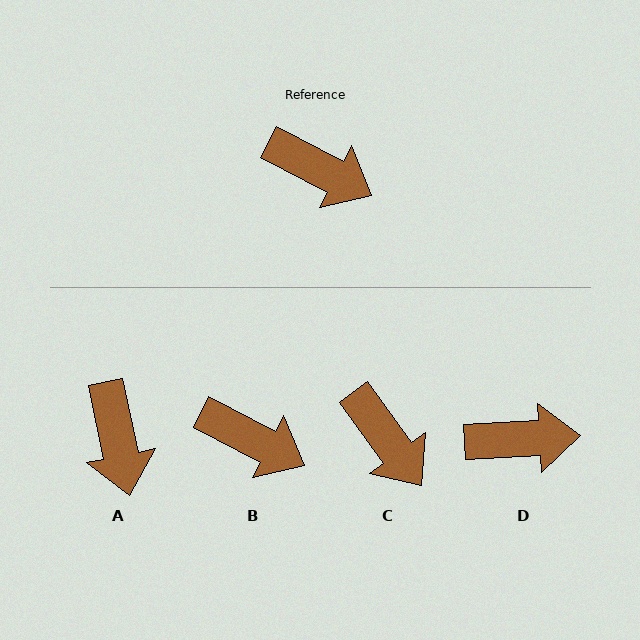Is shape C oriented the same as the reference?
No, it is off by about 27 degrees.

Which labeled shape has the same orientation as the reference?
B.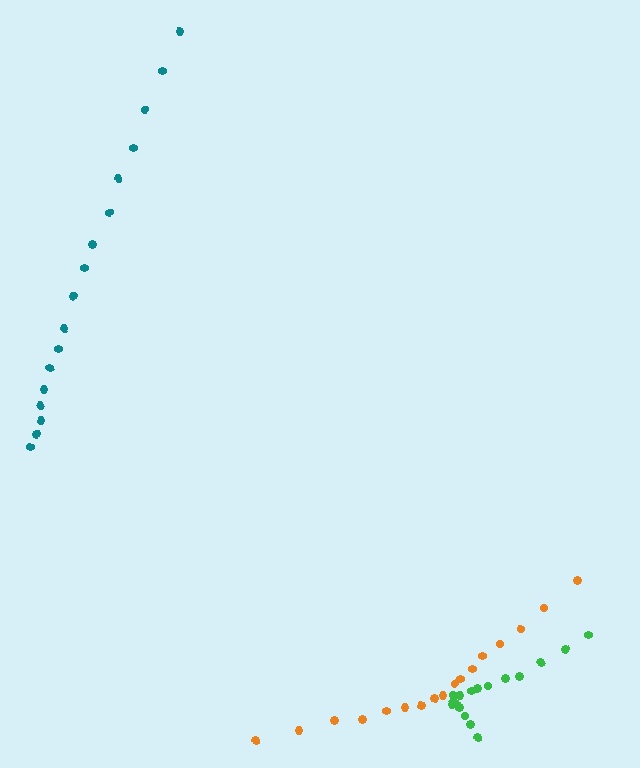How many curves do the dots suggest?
There are 3 distinct paths.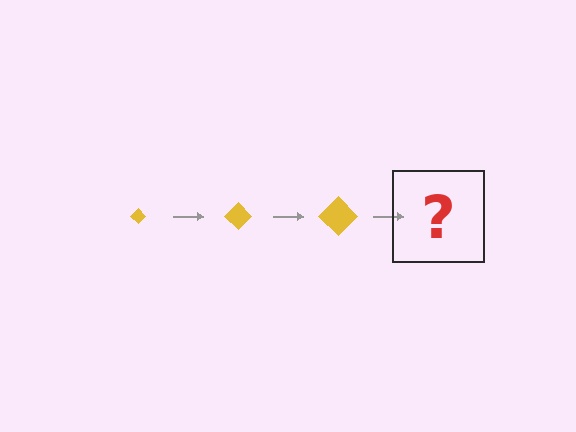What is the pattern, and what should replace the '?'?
The pattern is that the diamond gets progressively larger each step. The '?' should be a yellow diamond, larger than the previous one.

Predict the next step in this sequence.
The next step is a yellow diamond, larger than the previous one.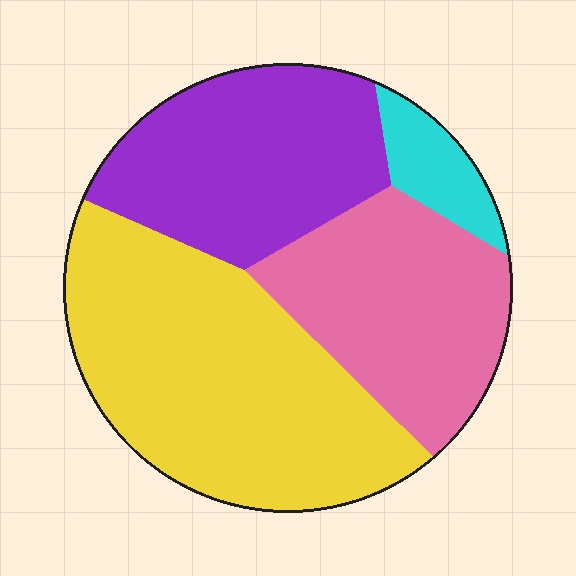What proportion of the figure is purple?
Purple covers 27% of the figure.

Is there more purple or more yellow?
Yellow.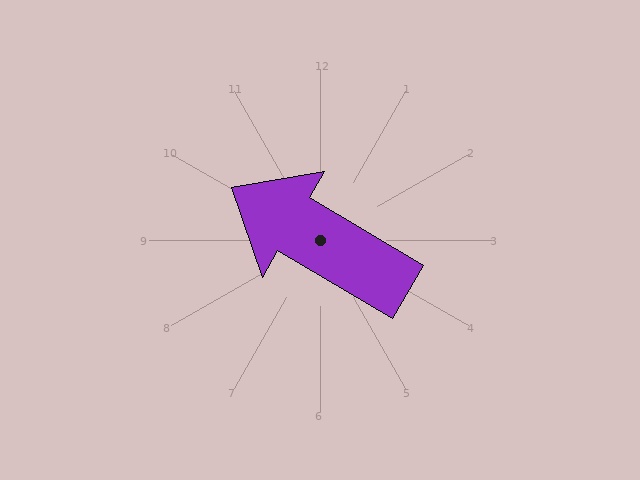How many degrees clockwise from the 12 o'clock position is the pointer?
Approximately 301 degrees.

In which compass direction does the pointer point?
Northwest.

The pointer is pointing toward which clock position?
Roughly 10 o'clock.